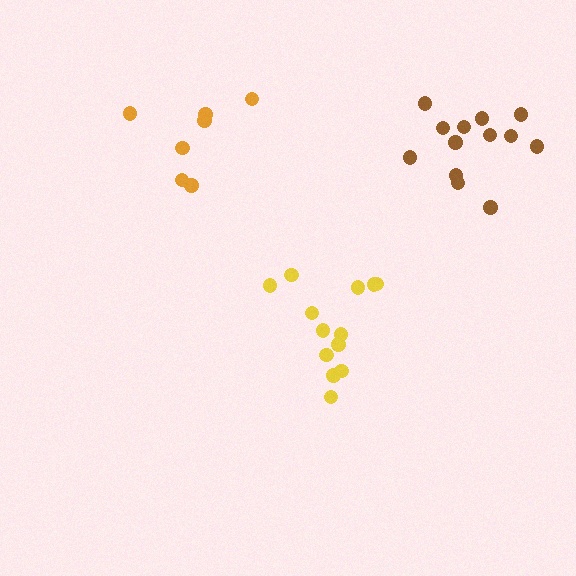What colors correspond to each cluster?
The clusters are colored: brown, yellow, orange.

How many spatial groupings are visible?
There are 3 spatial groupings.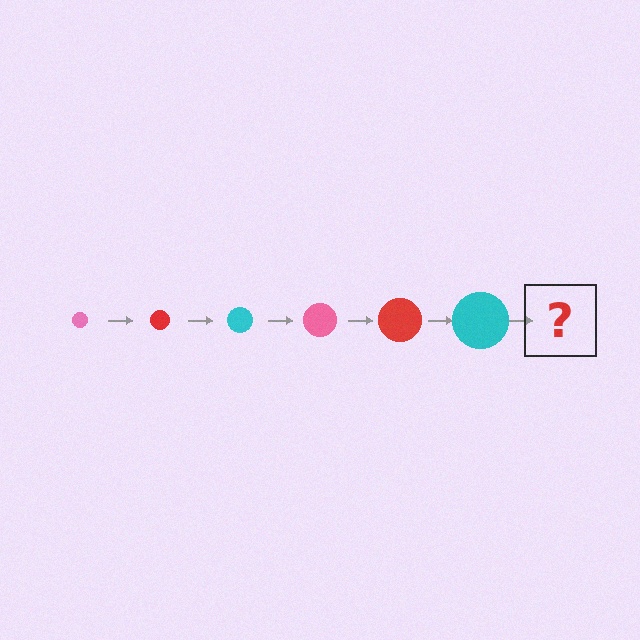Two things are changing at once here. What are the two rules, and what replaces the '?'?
The two rules are that the circle grows larger each step and the color cycles through pink, red, and cyan. The '?' should be a pink circle, larger than the previous one.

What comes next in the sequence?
The next element should be a pink circle, larger than the previous one.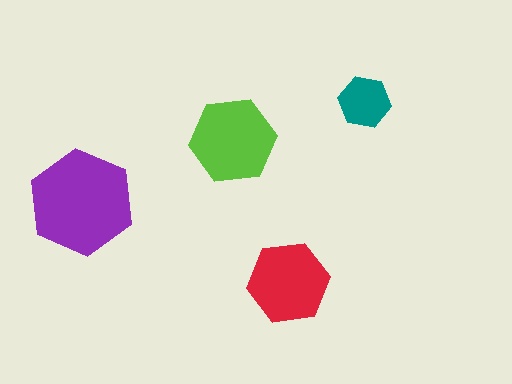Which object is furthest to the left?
The purple hexagon is leftmost.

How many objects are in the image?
There are 4 objects in the image.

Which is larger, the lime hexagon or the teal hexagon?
The lime one.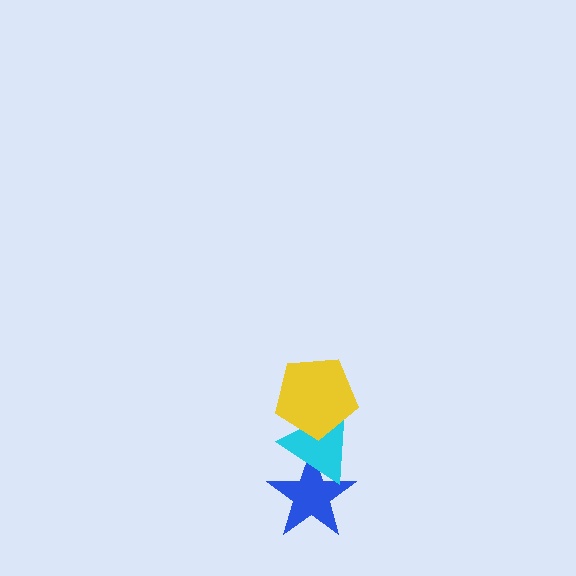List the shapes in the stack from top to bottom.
From top to bottom: the yellow pentagon, the cyan triangle, the blue star.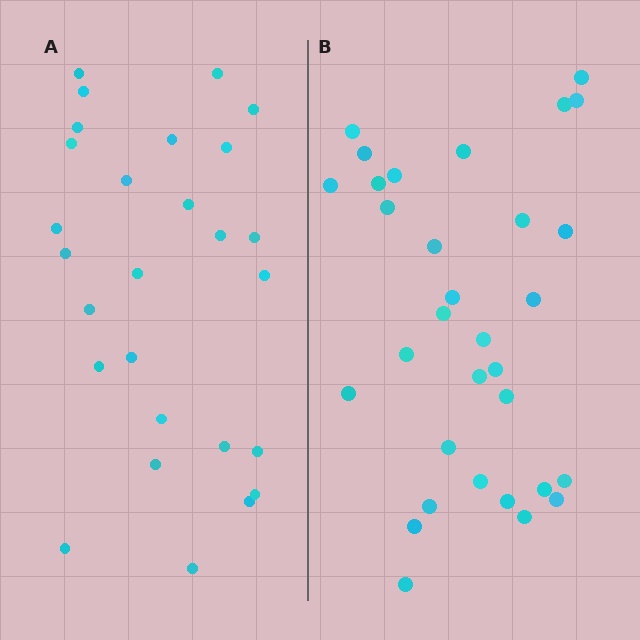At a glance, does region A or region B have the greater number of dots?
Region B (the right region) has more dots.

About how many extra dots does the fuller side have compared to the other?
Region B has about 5 more dots than region A.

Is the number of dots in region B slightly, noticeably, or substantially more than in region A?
Region B has only slightly more — the two regions are fairly close. The ratio is roughly 1.2 to 1.